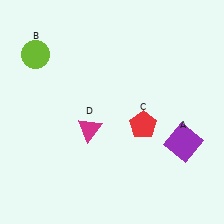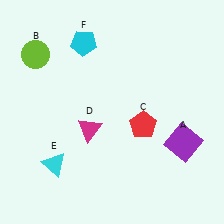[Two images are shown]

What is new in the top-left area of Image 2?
A cyan pentagon (F) was added in the top-left area of Image 2.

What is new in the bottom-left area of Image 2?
A cyan triangle (E) was added in the bottom-left area of Image 2.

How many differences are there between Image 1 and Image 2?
There are 2 differences between the two images.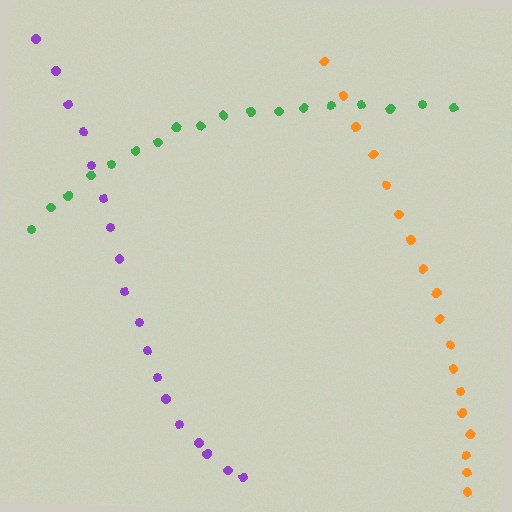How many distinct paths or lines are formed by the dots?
There are 3 distinct paths.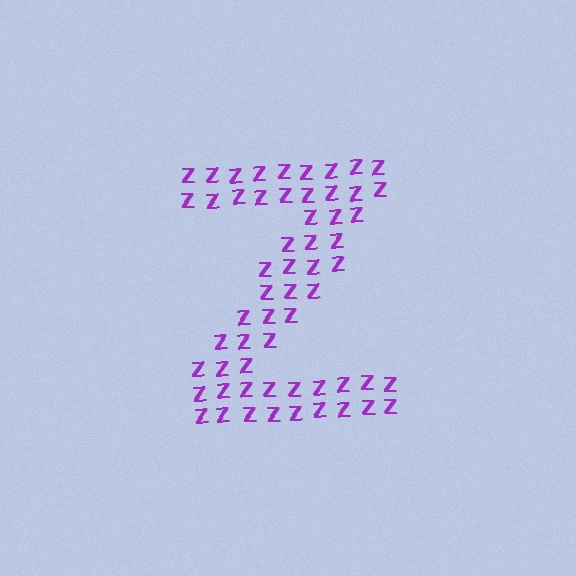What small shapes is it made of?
It is made of small letter Z's.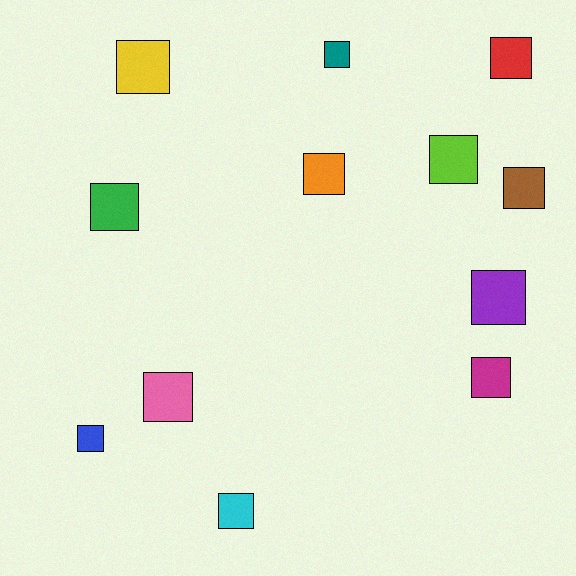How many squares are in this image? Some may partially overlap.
There are 12 squares.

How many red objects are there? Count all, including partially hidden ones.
There is 1 red object.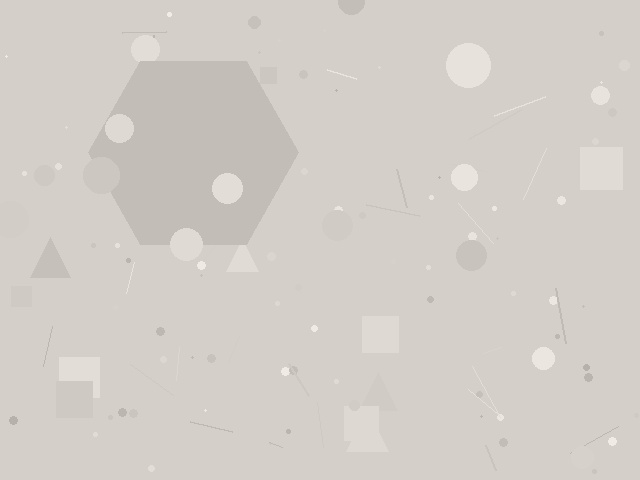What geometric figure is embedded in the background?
A hexagon is embedded in the background.